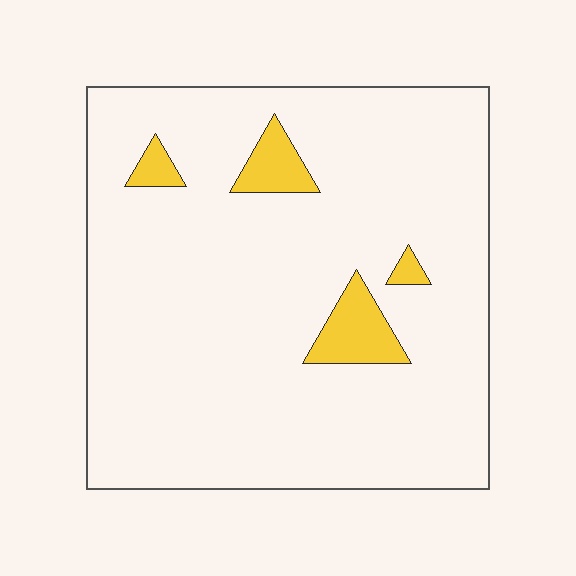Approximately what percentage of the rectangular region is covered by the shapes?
Approximately 5%.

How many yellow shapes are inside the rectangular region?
4.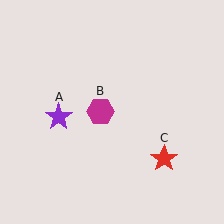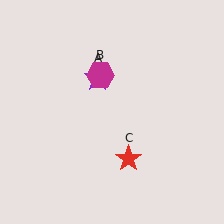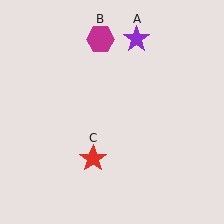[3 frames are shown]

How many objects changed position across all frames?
3 objects changed position: purple star (object A), magenta hexagon (object B), red star (object C).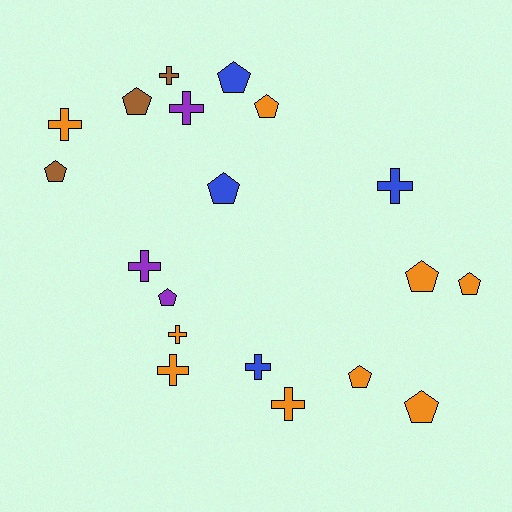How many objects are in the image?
There are 19 objects.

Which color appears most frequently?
Orange, with 9 objects.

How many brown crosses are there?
There is 1 brown cross.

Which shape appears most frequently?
Pentagon, with 10 objects.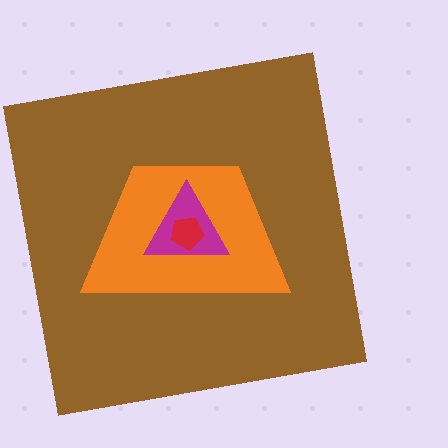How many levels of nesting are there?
4.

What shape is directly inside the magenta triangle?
The red pentagon.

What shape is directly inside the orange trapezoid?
The magenta triangle.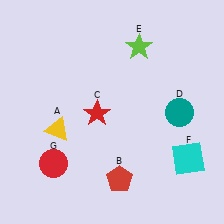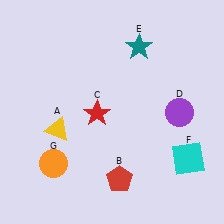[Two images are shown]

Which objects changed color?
D changed from teal to purple. E changed from lime to teal. G changed from red to orange.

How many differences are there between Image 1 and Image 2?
There are 3 differences between the two images.